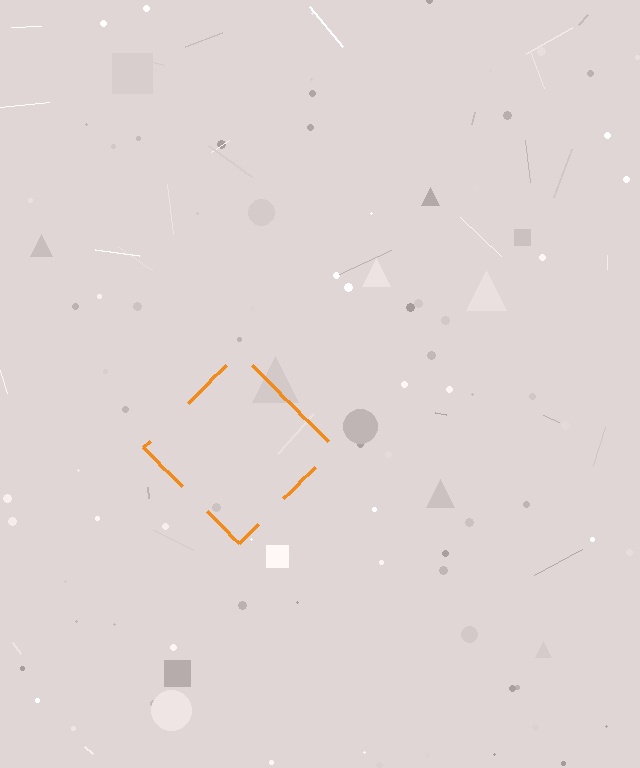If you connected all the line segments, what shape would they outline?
They would outline a diamond.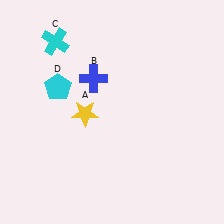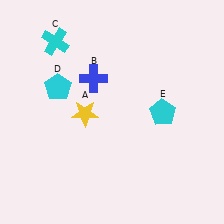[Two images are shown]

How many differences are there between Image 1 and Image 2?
There is 1 difference between the two images.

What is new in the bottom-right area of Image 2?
A cyan pentagon (E) was added in the bottom-right area of Image 2.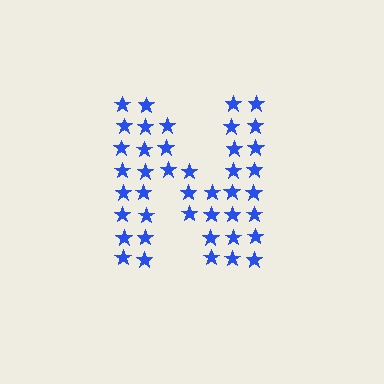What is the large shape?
The large shape is the letter N.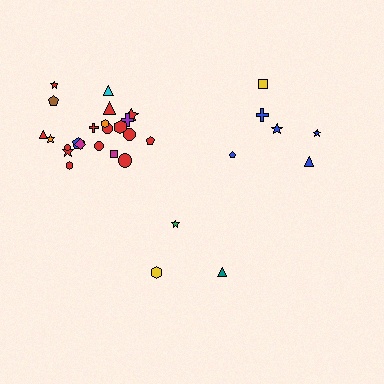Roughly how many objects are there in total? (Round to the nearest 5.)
Roughly 30 objects in total.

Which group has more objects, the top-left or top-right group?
The top-left group.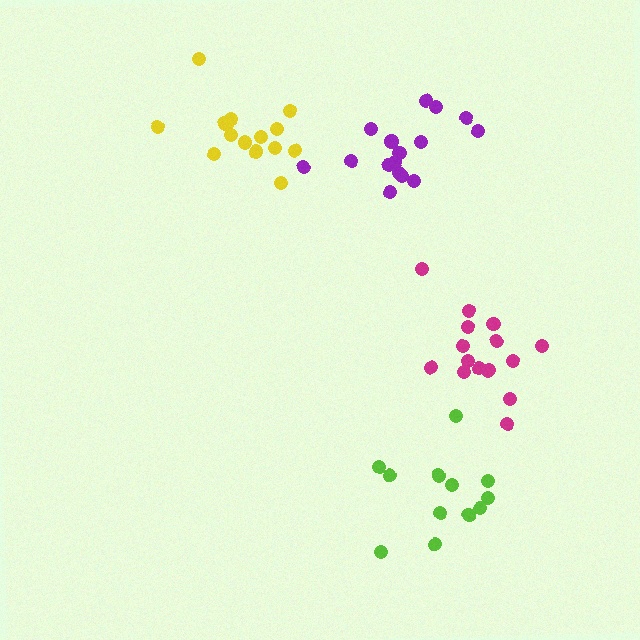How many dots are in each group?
Group 1: 16 dots, Group 2: 15 dots, Group 3: 12 dots, Group 4: 16 dots (59 total).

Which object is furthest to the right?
The magenta cluster is rightmost.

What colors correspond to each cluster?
The clusters are colored: purple, yellow, lime, magenta.